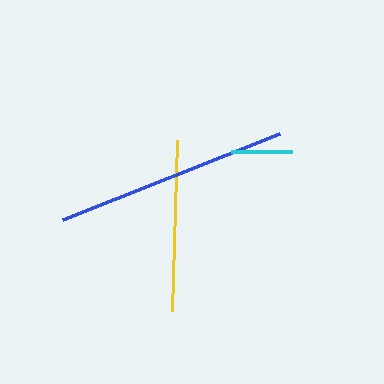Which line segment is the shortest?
The cyan line is the shortest at approximately 61 pixels.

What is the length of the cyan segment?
The cyan segment is approximately 61 pixels long.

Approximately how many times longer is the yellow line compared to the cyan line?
The yellow line is approximately 2.8 times the length of the cyan line.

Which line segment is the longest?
The blue line is the longest at approximately 233 pixels.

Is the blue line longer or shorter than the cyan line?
The blue line is longer than the cyan line.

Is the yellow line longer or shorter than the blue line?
The blue line is longer than the yellow line.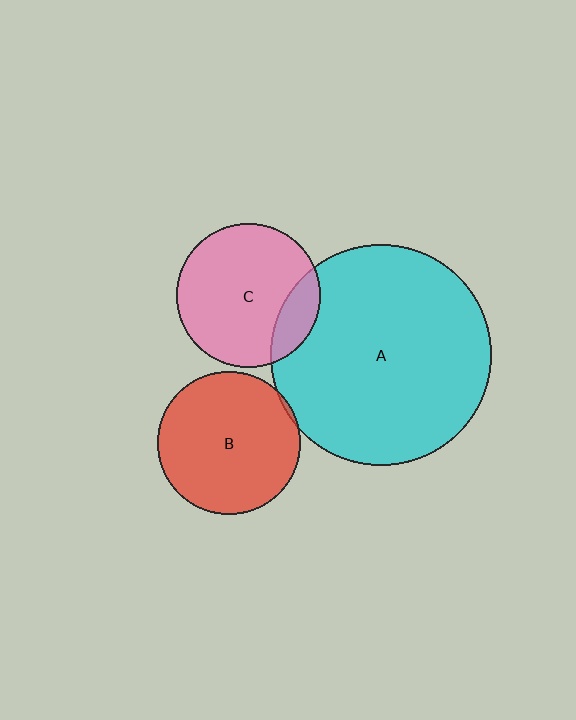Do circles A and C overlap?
Yes.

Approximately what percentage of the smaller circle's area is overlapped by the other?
Approximately 15%.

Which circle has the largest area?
Circle A (cyan).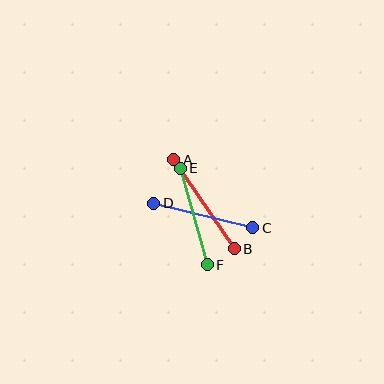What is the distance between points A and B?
The distance is approximately 108 pixels.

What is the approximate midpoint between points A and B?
The midpoint is at approximately (204, 204) pixels.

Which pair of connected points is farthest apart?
Points A and B are farthest apart.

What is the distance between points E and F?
The distance is approximately 100 pixels.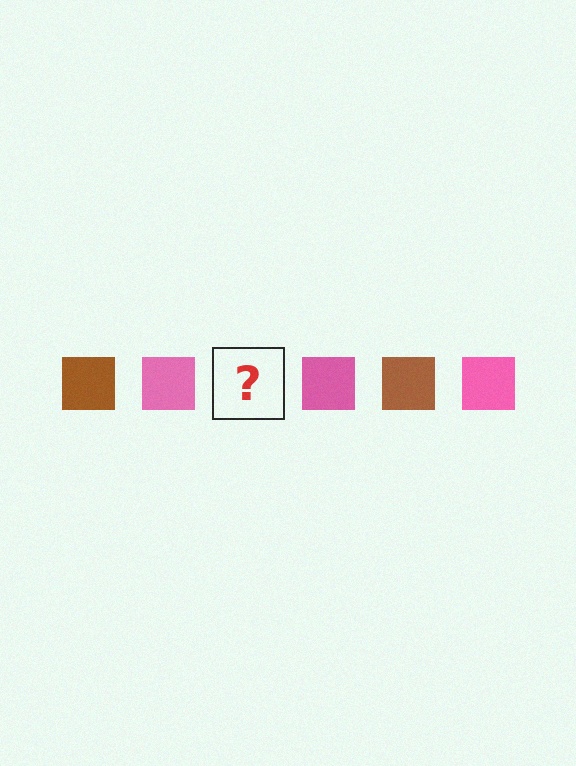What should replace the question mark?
The question mark should be replaced with a brown square.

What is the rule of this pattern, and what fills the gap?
The rule is that the pattern cycles through brown, pink squares. The gap should be filled with a brown square.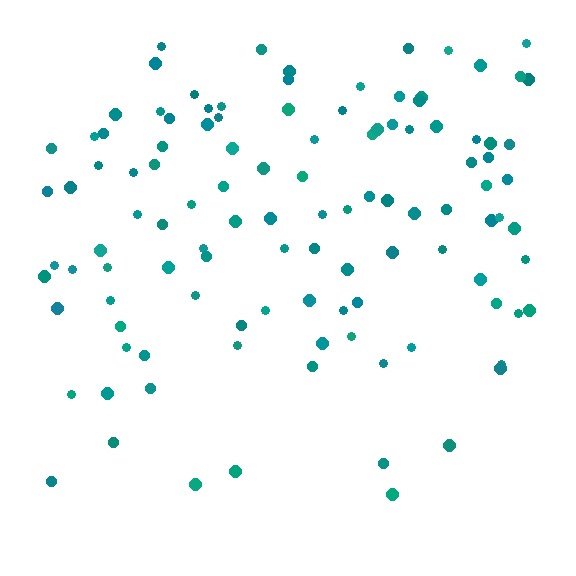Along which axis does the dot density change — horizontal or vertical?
Vertical.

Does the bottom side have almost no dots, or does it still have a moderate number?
Still a moderate number, just noticeably fewer than the top.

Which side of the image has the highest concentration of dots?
The top.